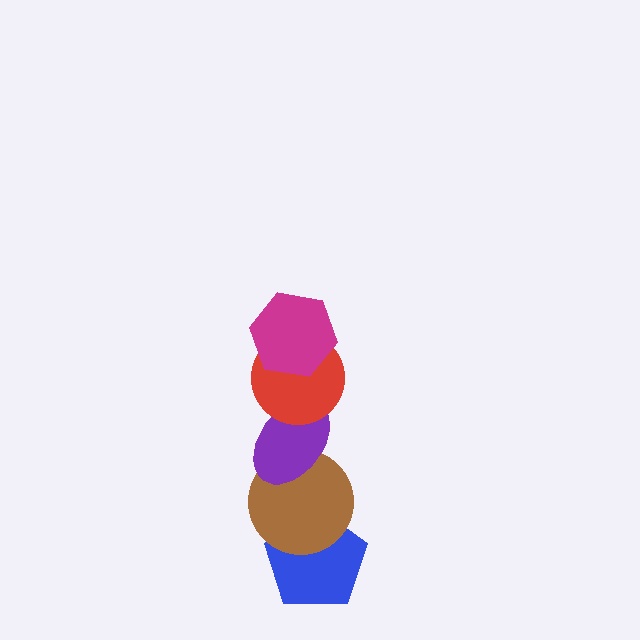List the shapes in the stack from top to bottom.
From top to bottom: the magenta hexagon, the red circle, the purple ellipse, the brown circle, the blue pentagon.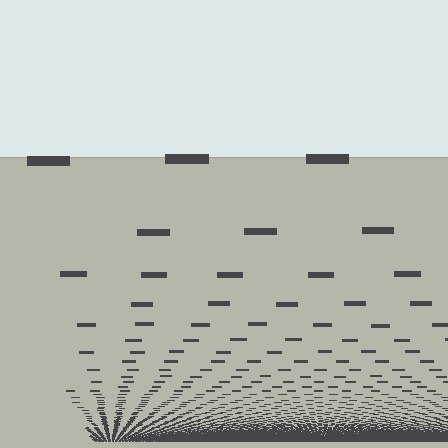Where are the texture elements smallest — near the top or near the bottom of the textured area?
Near the bottom.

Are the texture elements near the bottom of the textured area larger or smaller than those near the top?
Smaller. The gradient is inverted — elements near the bottom are smaller and denser.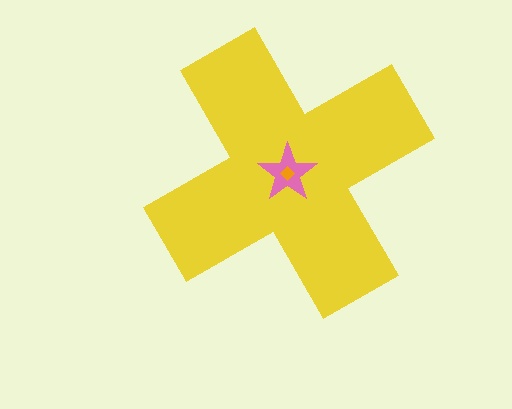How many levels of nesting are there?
3.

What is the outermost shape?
The yellow cross.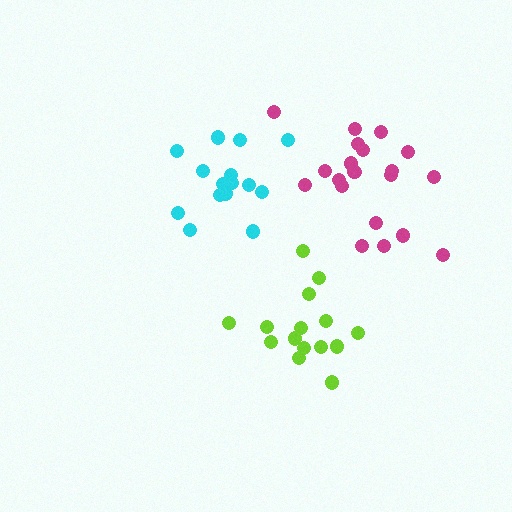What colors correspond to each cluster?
The clusters are colored: cyan, lime, magenta.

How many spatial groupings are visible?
There are 3 spatial groupings.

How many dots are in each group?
Group 1: 15 dots, Group 2: 15 dots, Group 3: 21 dots (51 total).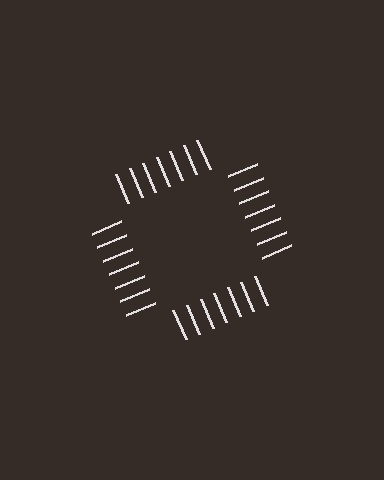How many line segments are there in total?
28 — 7 along each of the 4 edges.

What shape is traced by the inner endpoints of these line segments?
An illusory square — the line segments terminate on its edges but no continuous stroke is drawn.